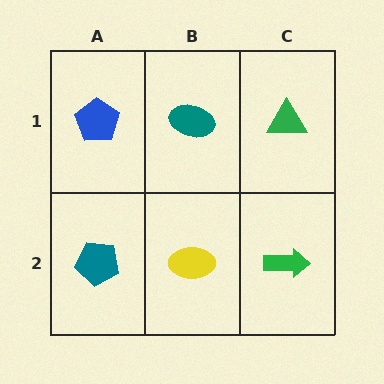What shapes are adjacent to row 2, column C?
A green triangle (row 1, column C), a yellow ellipse (row 2, column B).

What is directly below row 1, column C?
A green arrow.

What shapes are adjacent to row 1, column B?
A yellow ellipse (row 2, column B), a blue pentagon (row 1, column A), a green triangle (row 1, column C).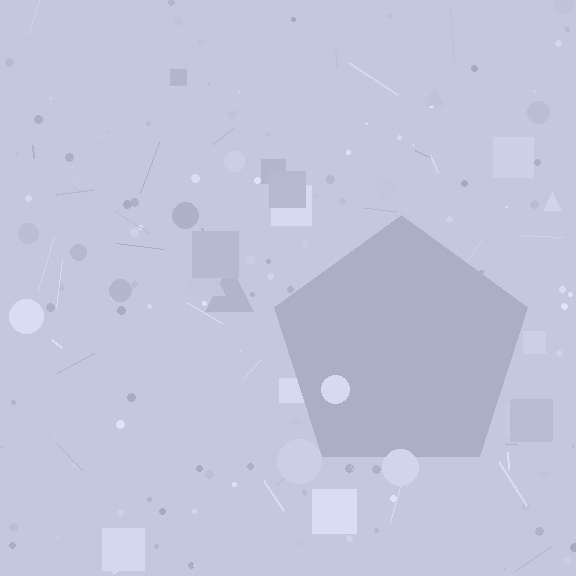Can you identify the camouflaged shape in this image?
The camouflaged shape is a pentagon.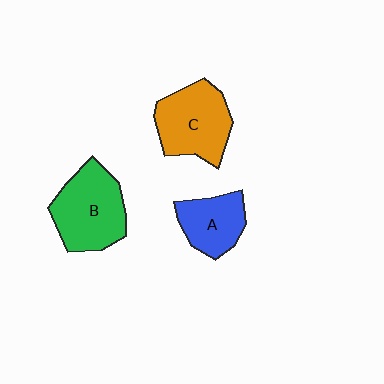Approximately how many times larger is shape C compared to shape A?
Approximately 1.4 times.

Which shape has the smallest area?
Shape A (blue).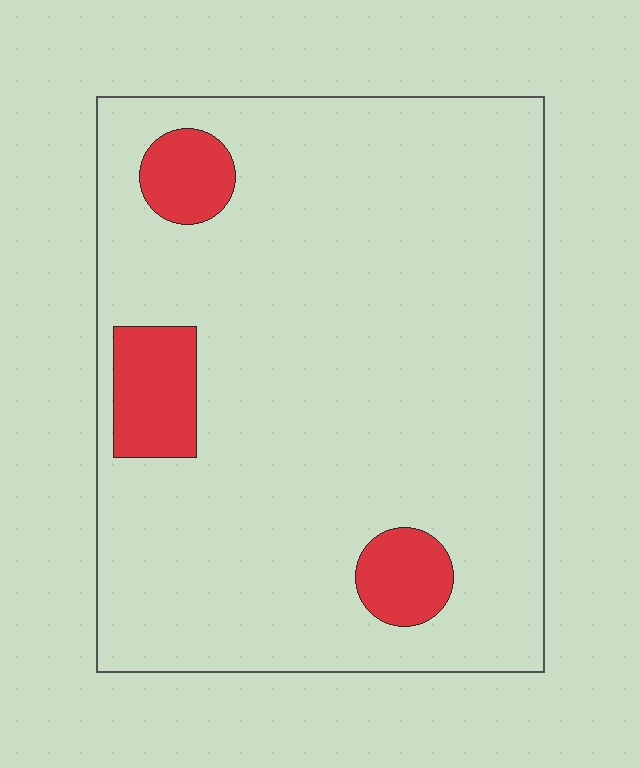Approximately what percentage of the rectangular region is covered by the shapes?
Approximately 10%.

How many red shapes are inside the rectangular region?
3.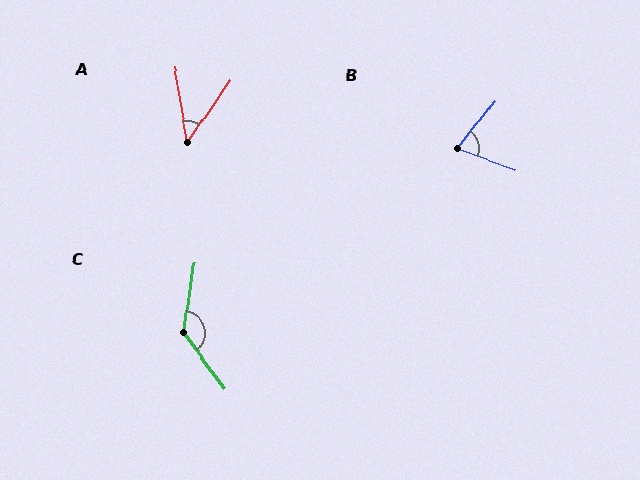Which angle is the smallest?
A, at approximately 44 degrees.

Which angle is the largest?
C, at approximately 135 degrees.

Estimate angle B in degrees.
Approximately 71 degrees.